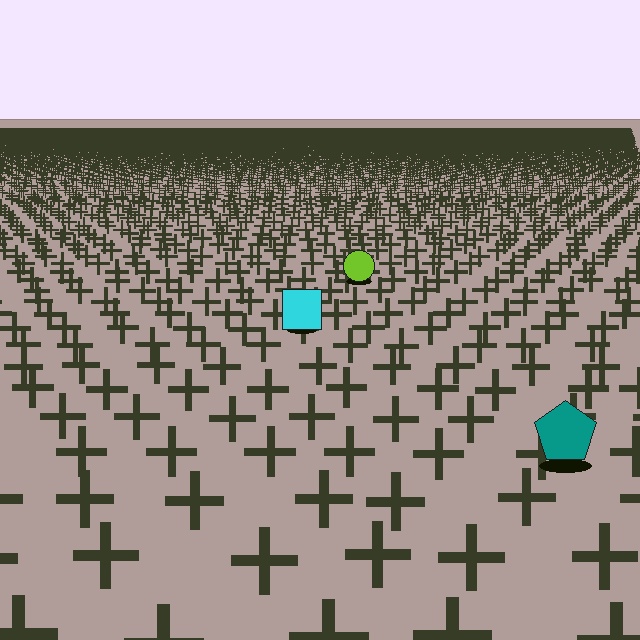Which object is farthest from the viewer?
The lime circle is farthest from the viewer. It appears smaller and the ground texture around it is denser.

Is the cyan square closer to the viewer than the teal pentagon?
No. The teal pentagon is closer — you can tell from the texture gradient: the ground texture is coarser near it.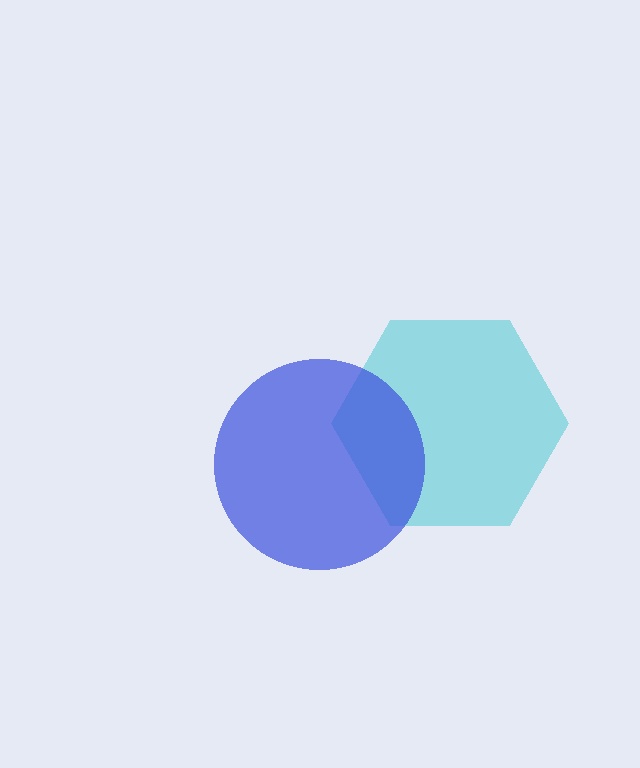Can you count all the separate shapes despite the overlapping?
Yes, there are 2 separate shapes.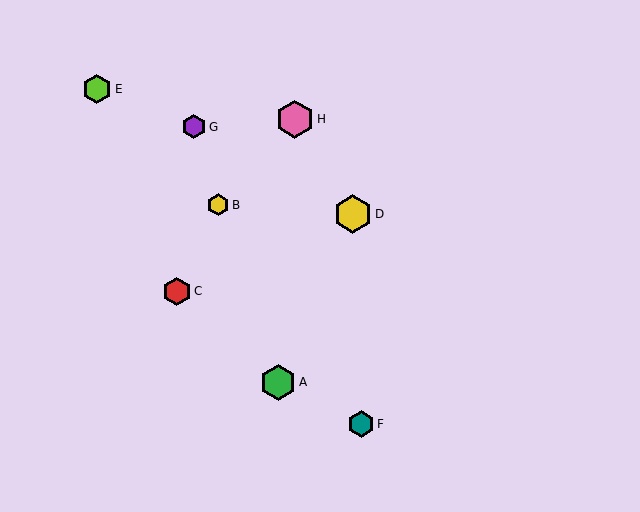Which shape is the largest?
The yellow hexagon (labeled D) is the largest.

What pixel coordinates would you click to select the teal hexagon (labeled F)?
Click at (361, 424) to select the teal hexagon F.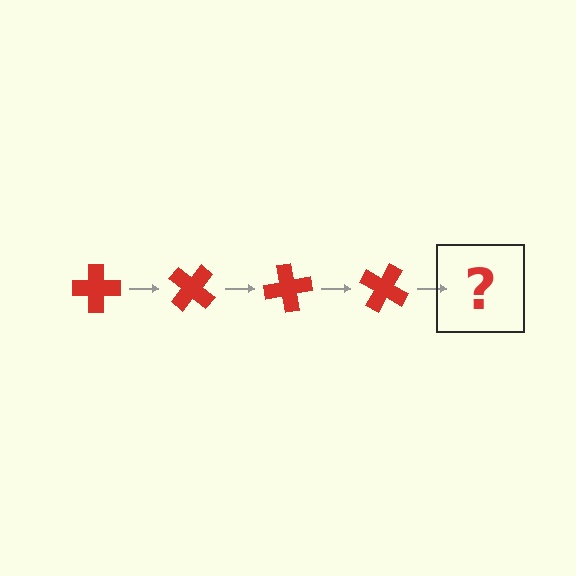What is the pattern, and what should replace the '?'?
The pattern is that the cross rotates 40 degrees each step. The '?' should be a red cross rotated 160 degrees.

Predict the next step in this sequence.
The next step is a red cross rotated 160 degrees.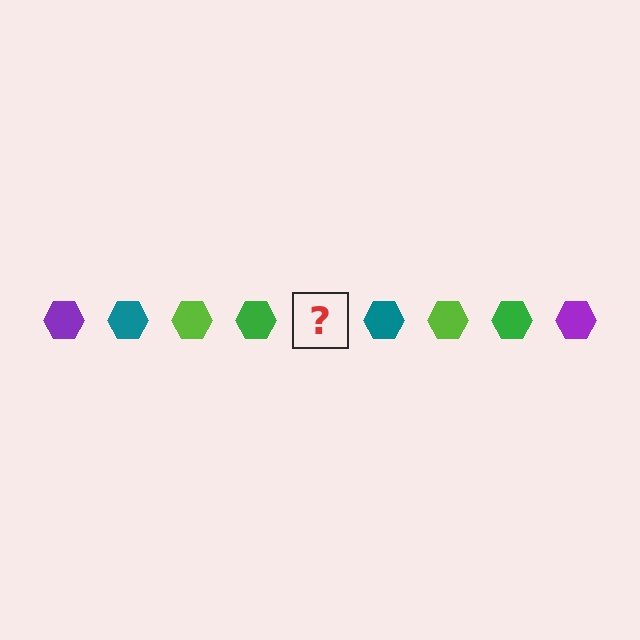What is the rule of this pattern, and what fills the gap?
The rule is that the pattern cycles through purple, teal, lime, green hexagons. The gap should be filled with a purple hexagon.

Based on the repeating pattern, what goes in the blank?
The blank should be a purple hexagon.